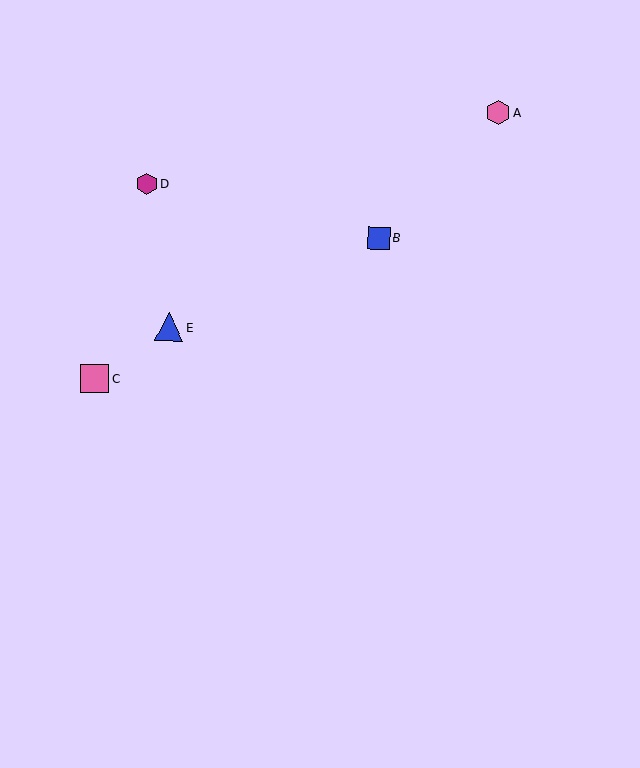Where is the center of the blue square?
The center of the blue square is at (379, 238).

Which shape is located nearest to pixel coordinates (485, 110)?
The pink hexagon (labeled A) at (498, 112) is nearest to that location.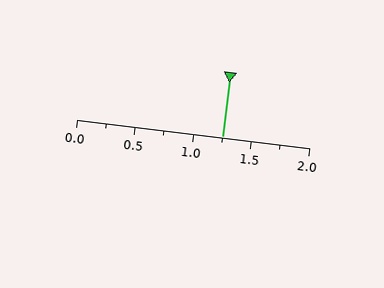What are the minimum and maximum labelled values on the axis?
The axis runs from 0.0 to 2.0.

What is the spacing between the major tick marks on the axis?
The major ticks are spaced 0.5 apart.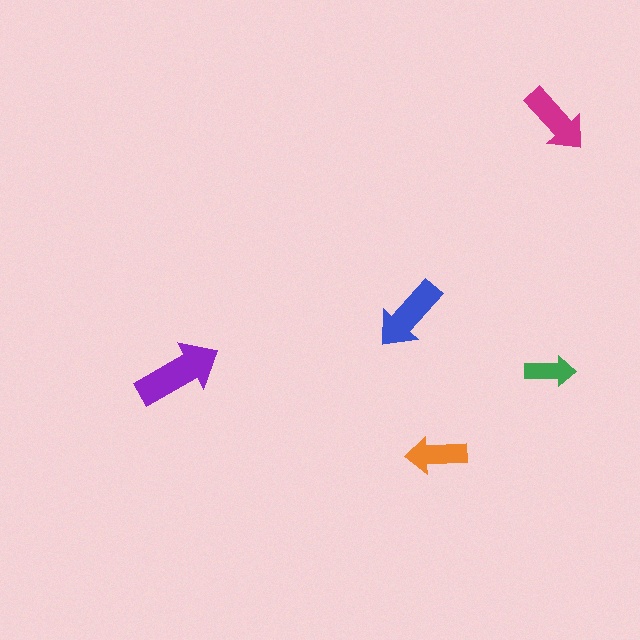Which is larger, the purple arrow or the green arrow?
The purple one.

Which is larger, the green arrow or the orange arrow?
The orange one.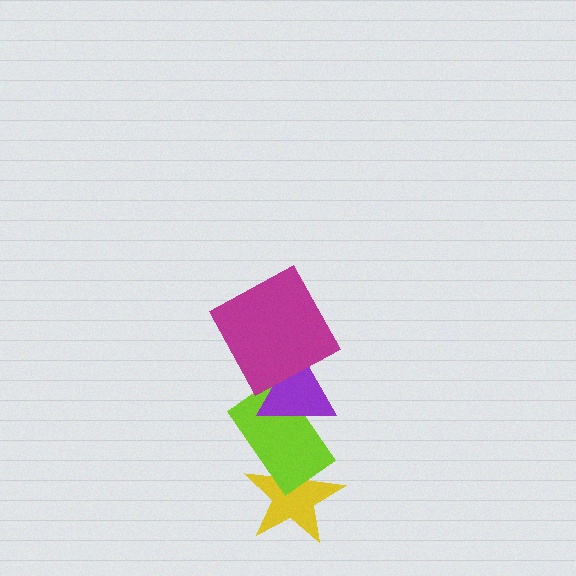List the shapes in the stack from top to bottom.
From top to bottom: the magenta square, the purple triangle, the lime rectangle, the yellow star.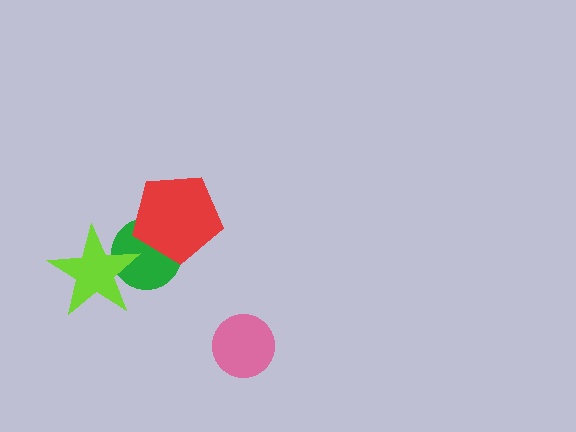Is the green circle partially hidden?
Yes, it is partially covered by another shape.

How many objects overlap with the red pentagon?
1 object overlaps with the red pentagon.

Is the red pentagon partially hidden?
No, no other shape covers it.